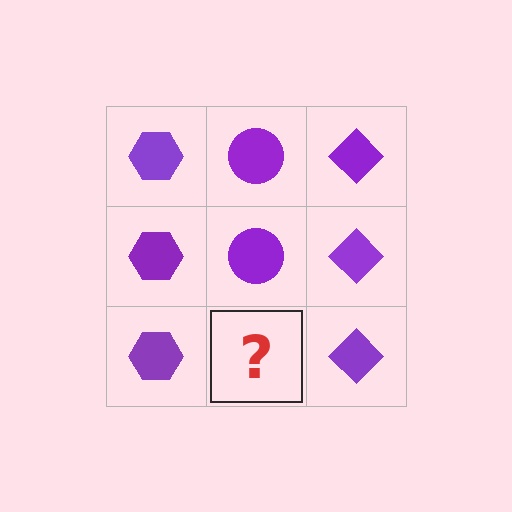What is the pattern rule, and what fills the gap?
The rule is that each column has a consistent shape. The gap should be filled with a purple circle.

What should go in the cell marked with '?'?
The missing cell should contain a purple circle.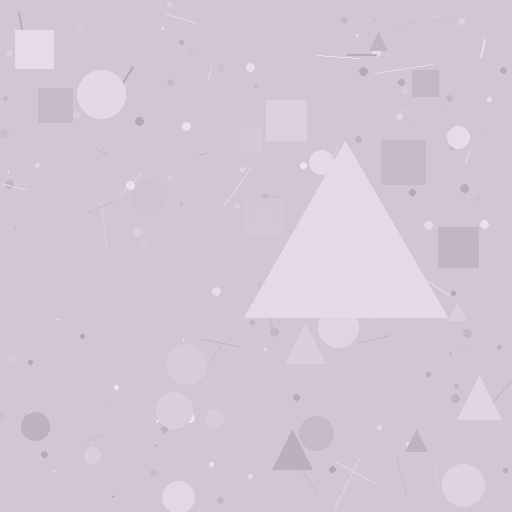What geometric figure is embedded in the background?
A triangle is embedded in the background.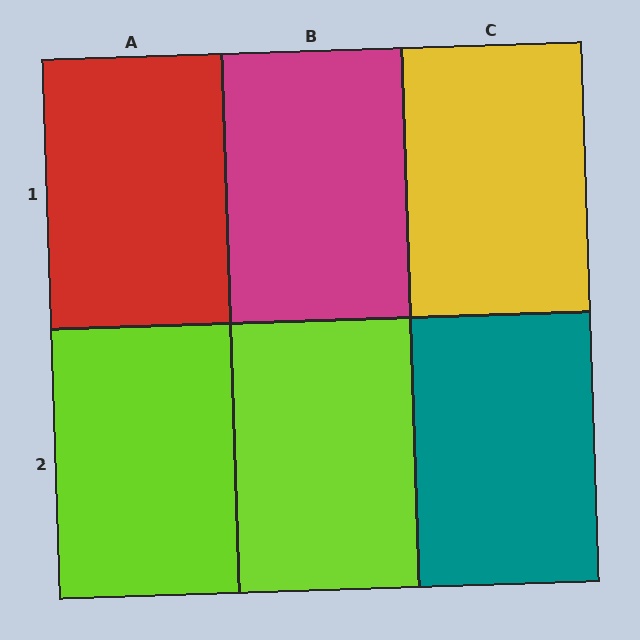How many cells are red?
1 cell is red.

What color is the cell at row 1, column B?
Magenta.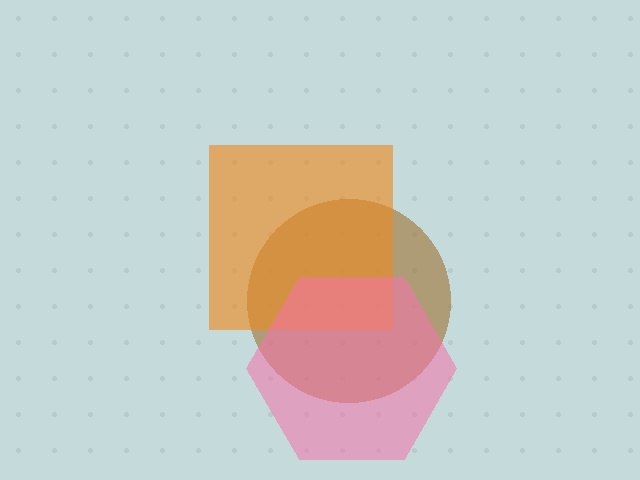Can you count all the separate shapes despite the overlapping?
Yes, there are 3 separate shapes.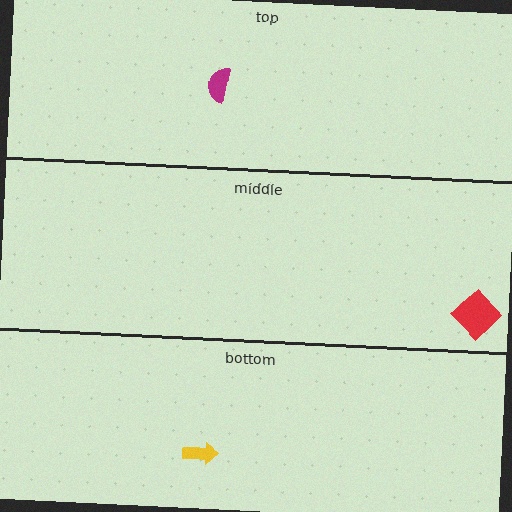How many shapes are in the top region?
1.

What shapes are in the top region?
The magenta semicircle.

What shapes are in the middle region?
The red diamond.